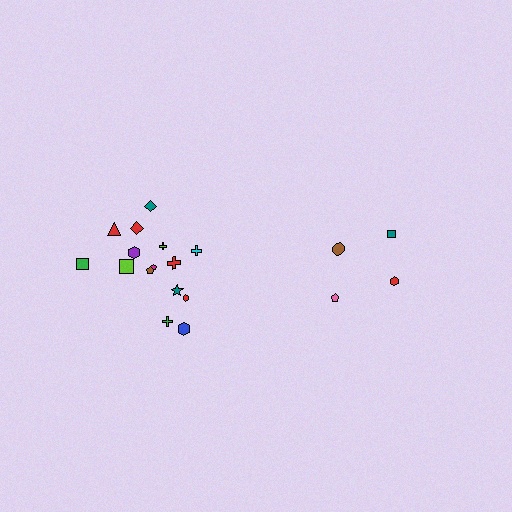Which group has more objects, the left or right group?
The left group.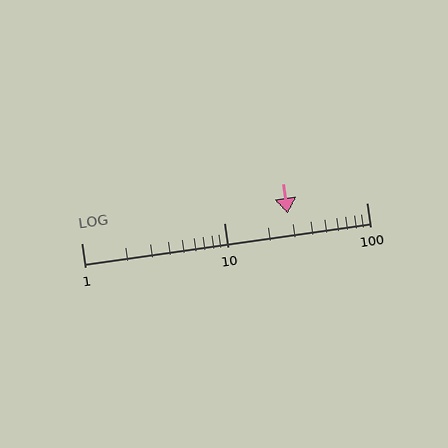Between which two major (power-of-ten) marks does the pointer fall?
The pointer is between 10 and 100.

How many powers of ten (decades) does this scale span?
The scale spans 2 decades, from 1 to 100.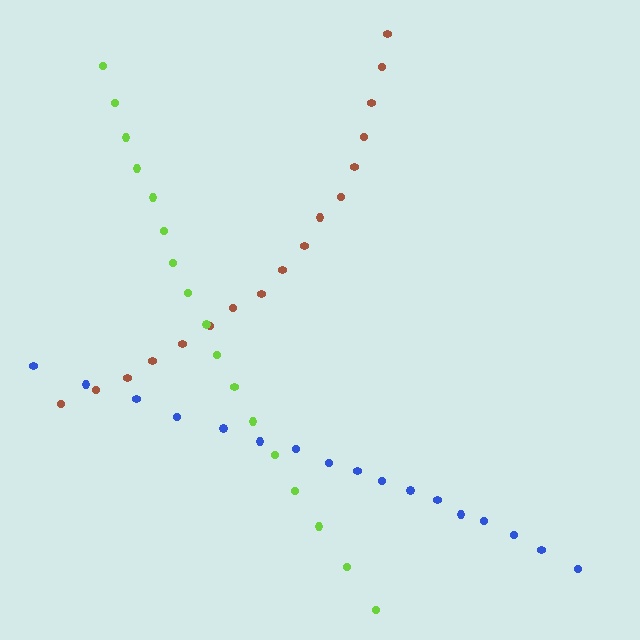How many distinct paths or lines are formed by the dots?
There are 3 distinct paths.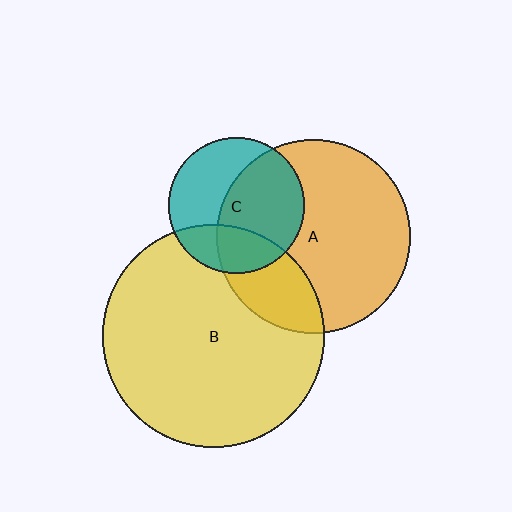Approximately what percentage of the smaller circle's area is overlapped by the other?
Approximately 25%.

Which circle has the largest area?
Circle B (yellow).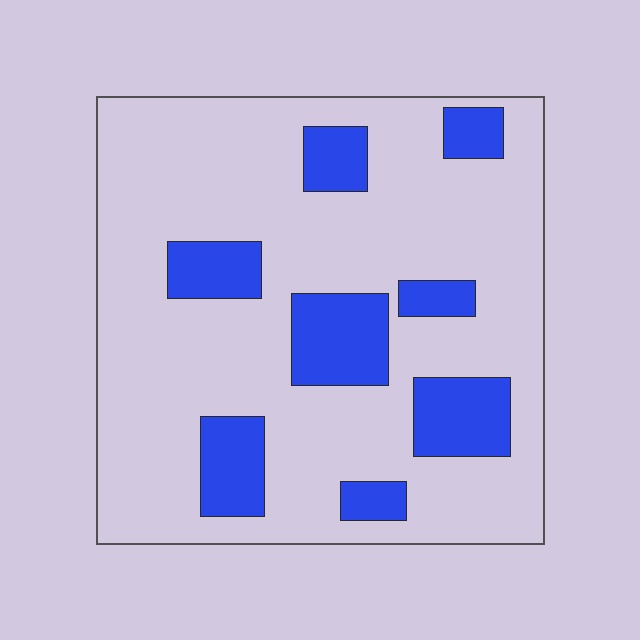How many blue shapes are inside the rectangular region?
8.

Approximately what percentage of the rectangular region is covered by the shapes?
Approximately 20%.